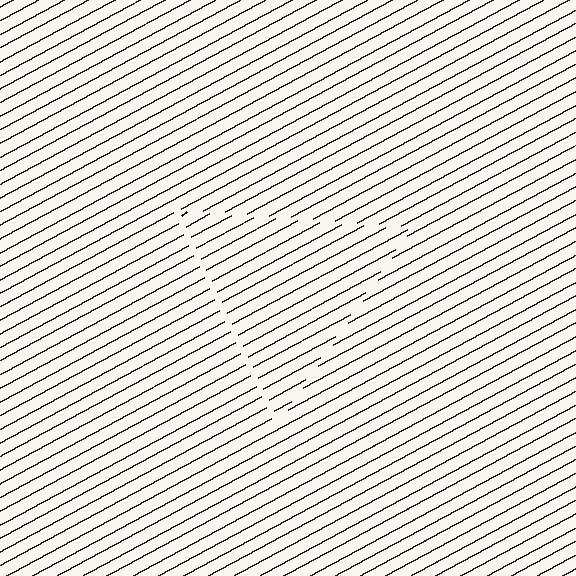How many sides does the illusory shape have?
3 sides — the line-ends trace a triangle.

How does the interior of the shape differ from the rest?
The interior of the shape contains the same grating, shifted by half a period — the contour is defined by the phase discontinuity where line-ends from the inner and outer gratings abut.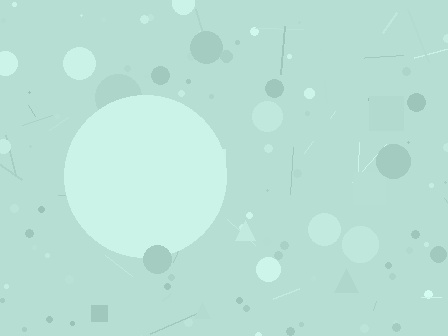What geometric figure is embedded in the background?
A circle is embedded in the background.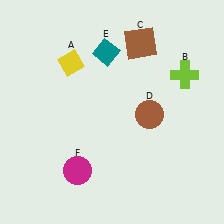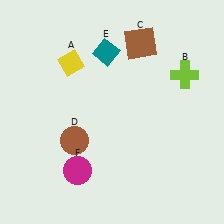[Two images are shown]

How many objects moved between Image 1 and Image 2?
1 object moved between the two images.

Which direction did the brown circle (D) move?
The brown circle (D) moved left.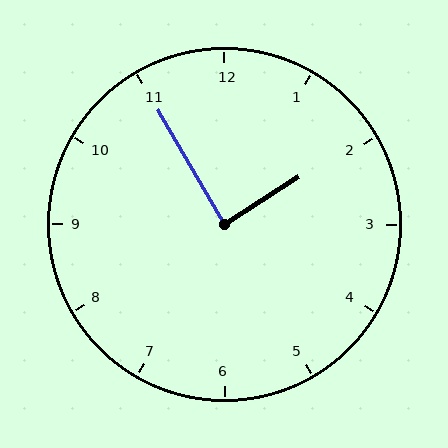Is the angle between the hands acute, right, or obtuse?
It is right.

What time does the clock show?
1:55.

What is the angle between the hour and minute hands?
Approximately 88 degrees.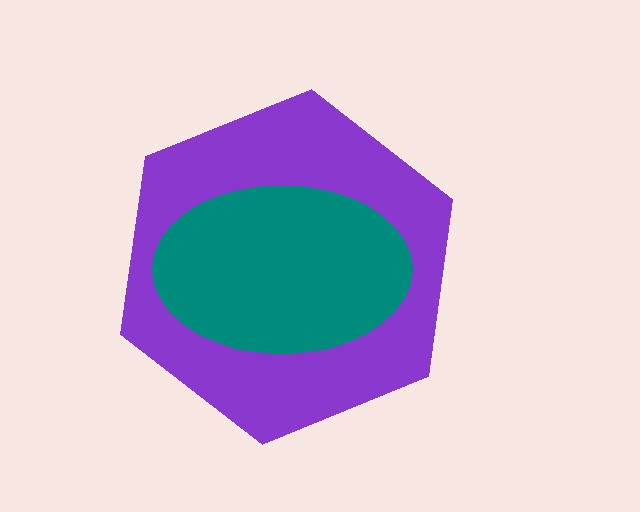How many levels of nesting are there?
2.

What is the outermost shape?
The purple hexagon.